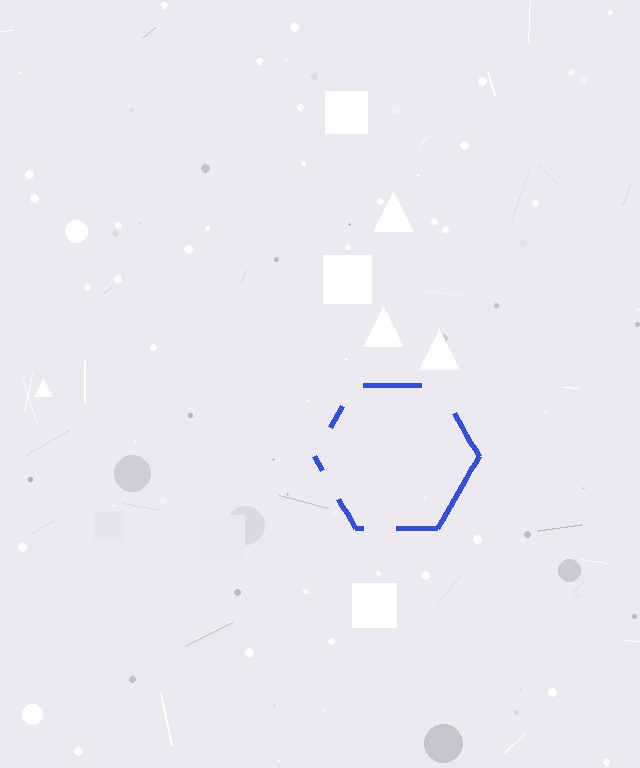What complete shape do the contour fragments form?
The contour fragments form a hexagon.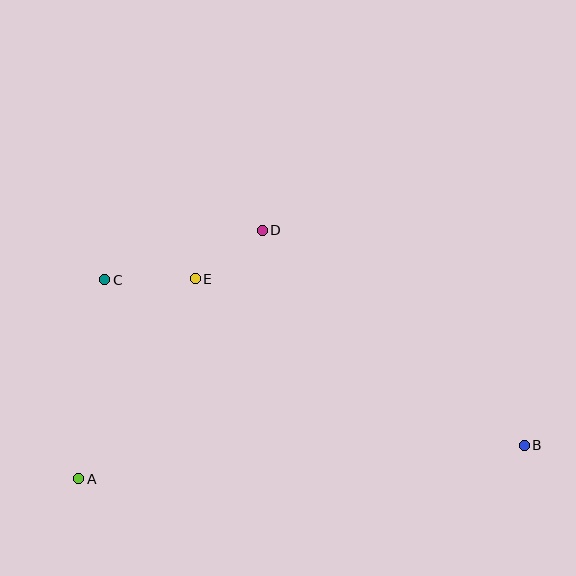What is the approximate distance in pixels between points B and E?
The distance between B and E is approximately 369 pixels.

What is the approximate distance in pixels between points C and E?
The distance between C and E is approximately 90 pixels.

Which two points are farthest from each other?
Points B and C are farthest from each other.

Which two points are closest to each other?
Points D and E are closest to each other.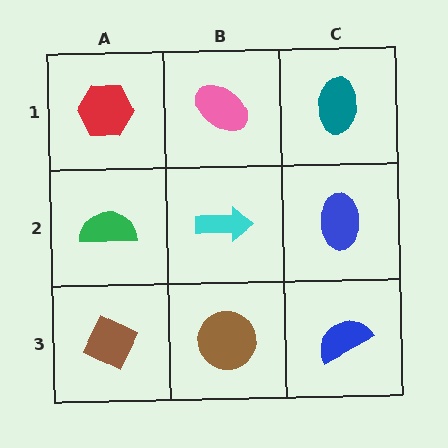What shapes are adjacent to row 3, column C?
A blue ellipse (row 2, column C), a brown circle (row 3, column B).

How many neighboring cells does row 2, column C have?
3.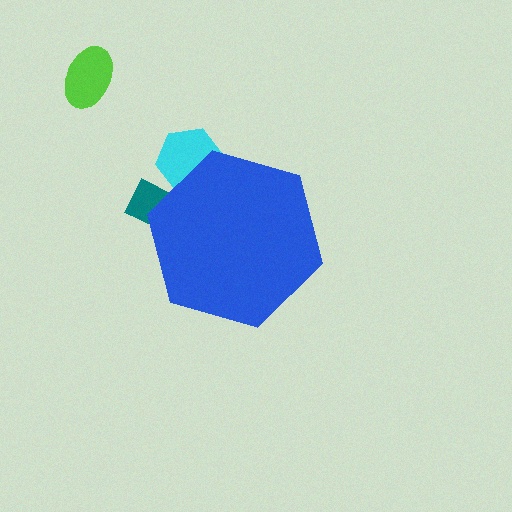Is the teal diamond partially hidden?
Yes, the teal diamond is partially hidden behind the blue hexagon.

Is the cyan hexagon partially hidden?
Yes, the cyan hexagon is partially hidden behind the blue hexagon.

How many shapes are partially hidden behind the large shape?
2 shapes are partially hidden.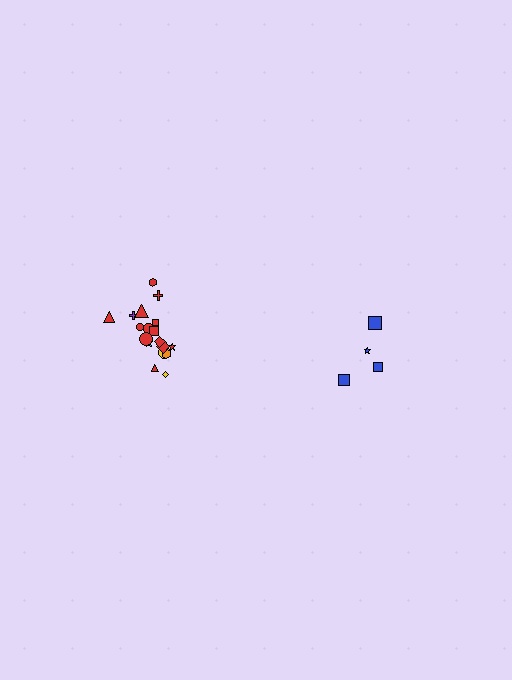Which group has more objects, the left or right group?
The left group.